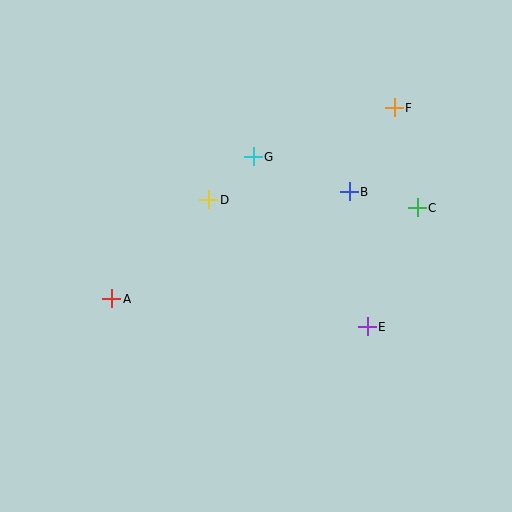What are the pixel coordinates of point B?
Point B is at (349, 192).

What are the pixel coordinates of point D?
Point D is at (209, 200).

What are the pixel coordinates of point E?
Point E is at (367, 327).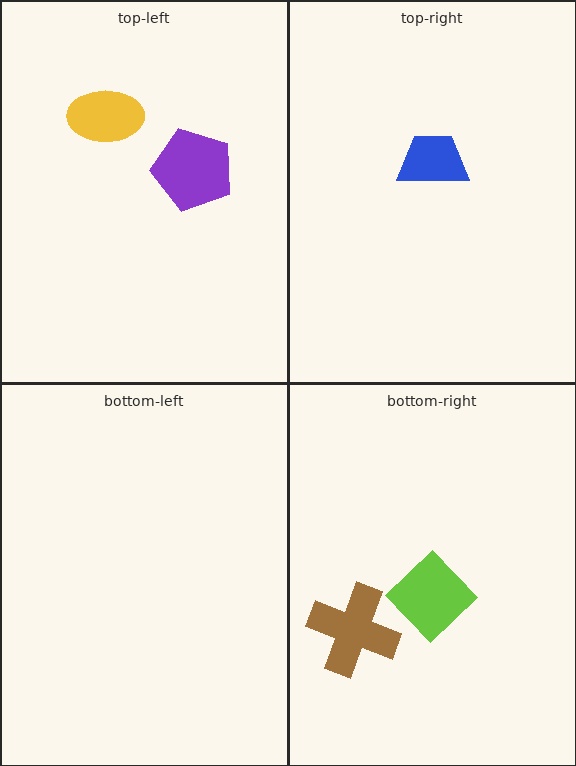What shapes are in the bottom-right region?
The lime diamond, the brown cross.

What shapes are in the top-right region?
The blue trapezoid.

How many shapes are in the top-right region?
1.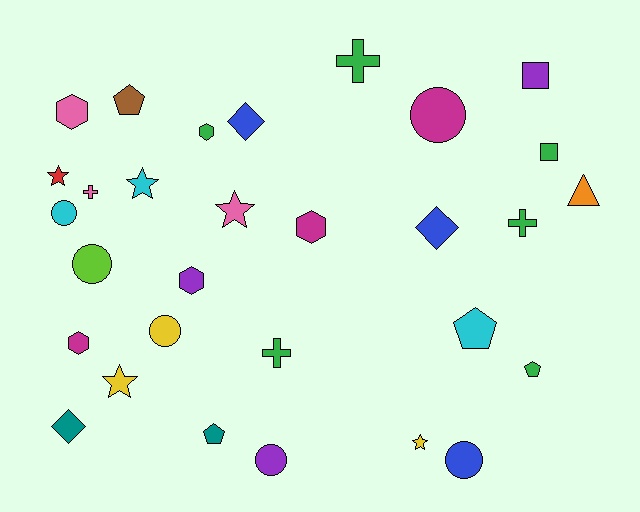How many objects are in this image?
There are 30 objects.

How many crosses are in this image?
There are 4 crosses.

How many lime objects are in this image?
There is 1 lime object.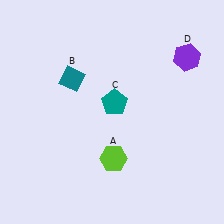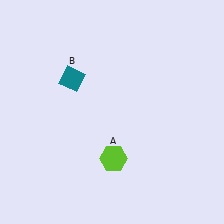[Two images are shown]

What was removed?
The purple hexagon (D), the teal pentagon (C) were removed in Image 2.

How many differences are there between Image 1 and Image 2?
There are 2 differences between the two images.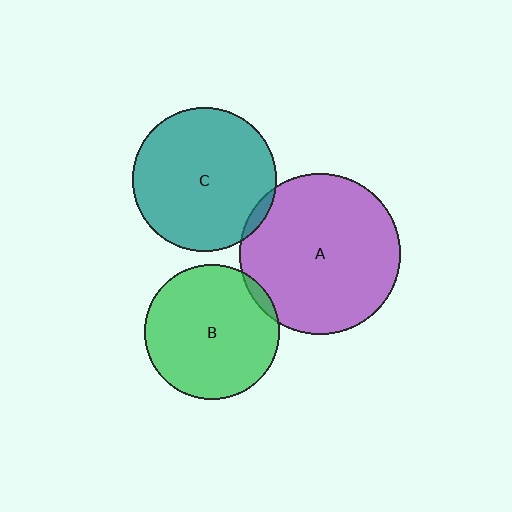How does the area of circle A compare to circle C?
Approximately 1.2 times.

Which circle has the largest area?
Circle A (purple).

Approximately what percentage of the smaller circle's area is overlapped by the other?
Approximately 5%.